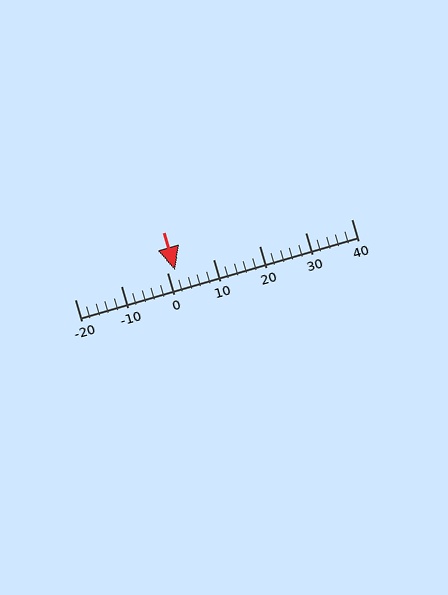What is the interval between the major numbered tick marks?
The major tick marks are spaced 10 units apart.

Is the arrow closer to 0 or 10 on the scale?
The arrow is closer to 0.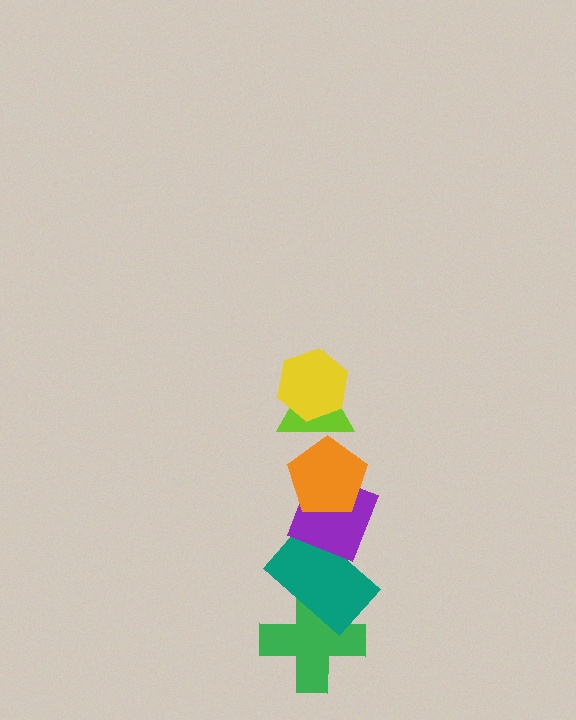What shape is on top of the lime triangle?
The yellow hexagon is on top of the lime triangle.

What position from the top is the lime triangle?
The lime triangle is 2nd from the top.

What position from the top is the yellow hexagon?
The yellow hexagon is 1st from the top.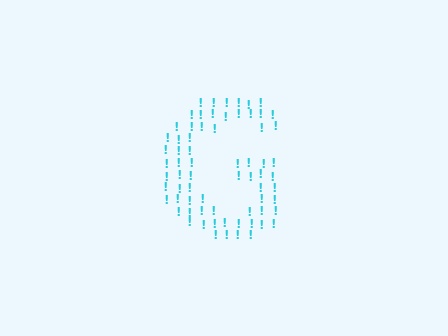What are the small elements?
The small elements are exclamation marks.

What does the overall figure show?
The overall figure shows the letter G.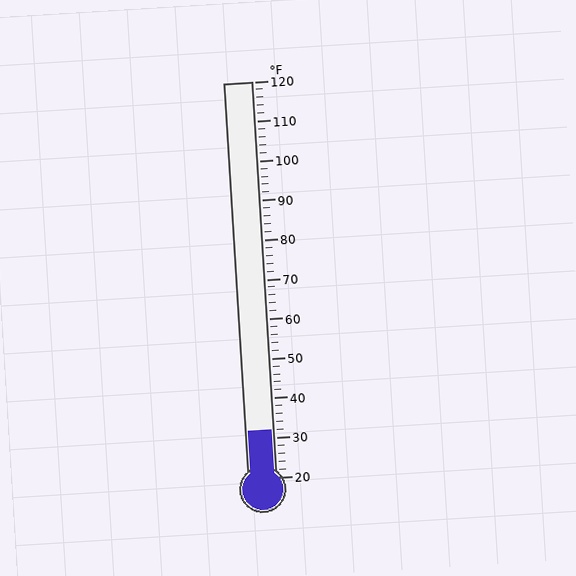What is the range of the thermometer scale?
The thermometer scale ranges from 20°F to 120°F.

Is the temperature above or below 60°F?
The temperature is below 60°F.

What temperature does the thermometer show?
The thermometer shows approximately 32°F.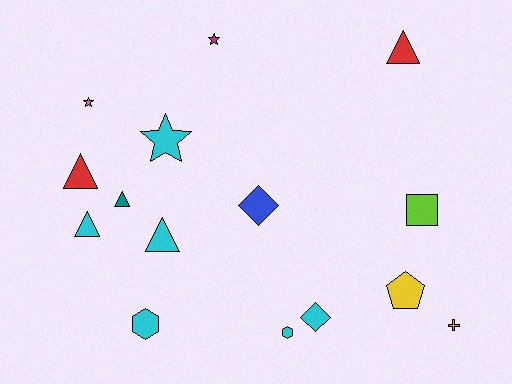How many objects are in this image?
There are 15 objects.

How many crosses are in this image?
There is 1 cross.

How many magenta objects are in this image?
There is 1 magenta object.